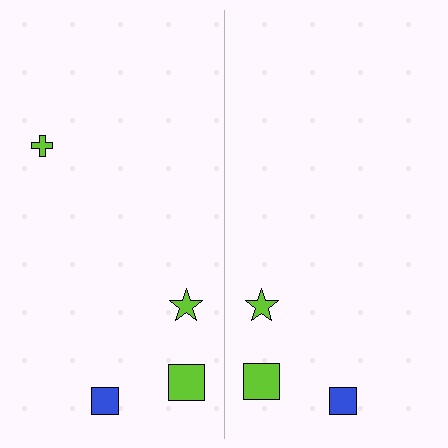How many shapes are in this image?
There are 7 shapes in this image.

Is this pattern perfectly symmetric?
No, the pattern is not perfectly symmetric. A lime cross is missing from the right side.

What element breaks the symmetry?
A lime cross is missing from the right side.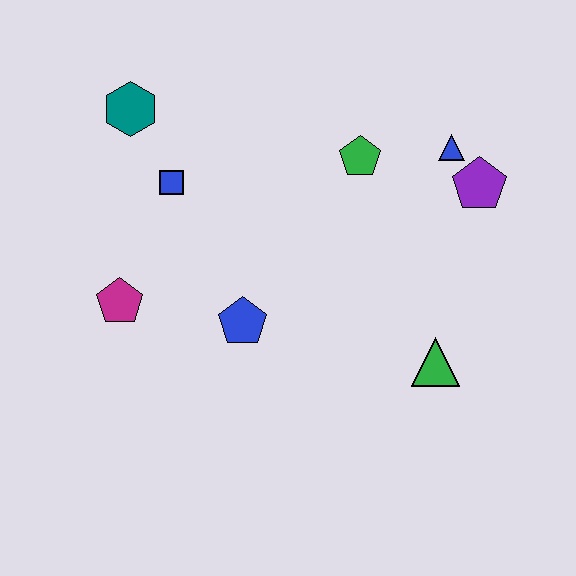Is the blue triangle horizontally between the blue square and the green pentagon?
No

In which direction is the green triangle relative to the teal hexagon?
The green triangle is to the right of the teal hexagon.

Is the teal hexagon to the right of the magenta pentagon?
Yes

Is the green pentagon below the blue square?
No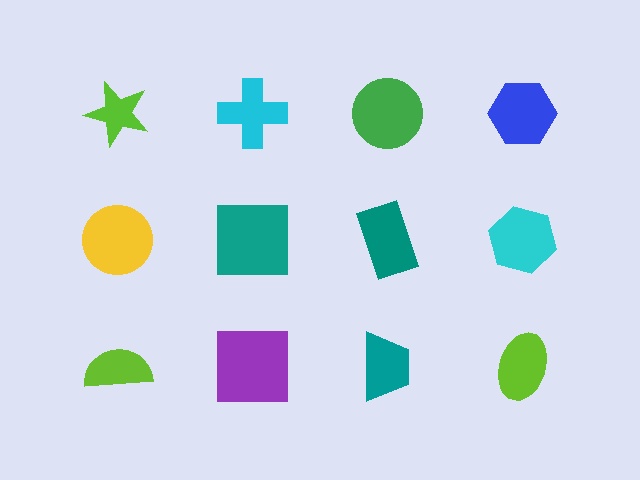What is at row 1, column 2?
A cyan cross.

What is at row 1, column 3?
A green circle.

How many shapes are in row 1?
4 shapes.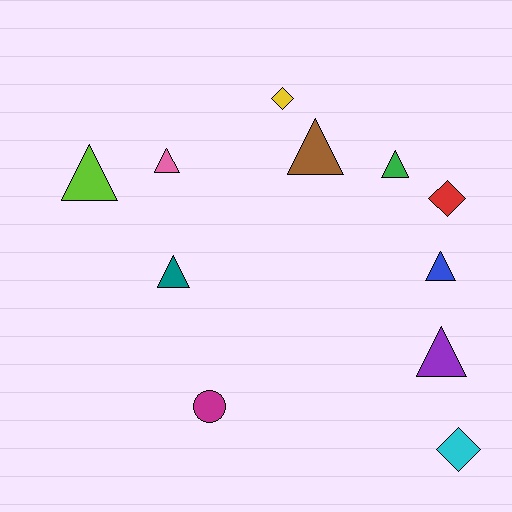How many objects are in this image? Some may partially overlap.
There are 11 objects.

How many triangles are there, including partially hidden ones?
There are 7 triangles.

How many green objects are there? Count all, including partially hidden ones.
There is 1 green object.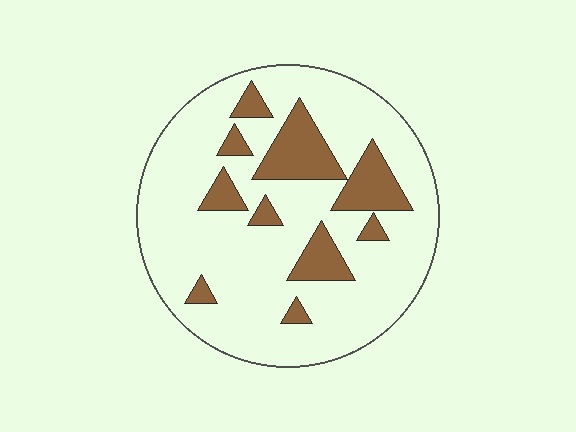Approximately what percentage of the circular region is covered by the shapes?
Approximately 20%.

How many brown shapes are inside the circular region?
10.